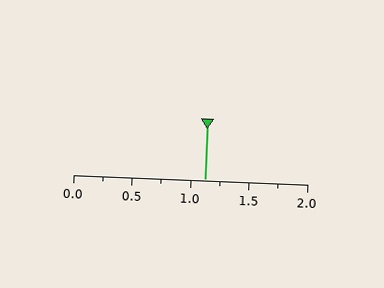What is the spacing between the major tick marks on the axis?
The major ticks are spaced 0.5 apart.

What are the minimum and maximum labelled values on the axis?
The axis runs from 0.0 to 2.0.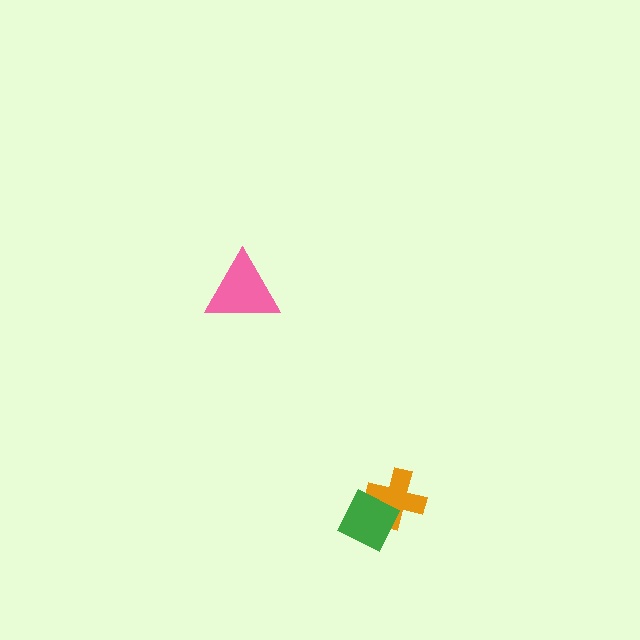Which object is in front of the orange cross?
The green diamond is in front of the orange cross.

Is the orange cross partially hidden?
Yes, it is partially covered by another shape.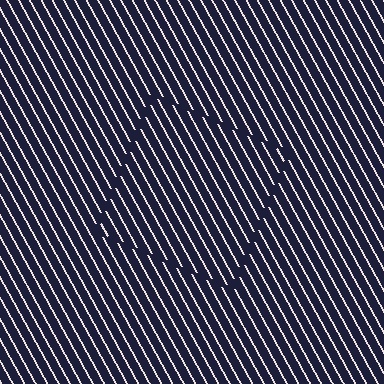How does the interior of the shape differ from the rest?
The interior of the shape contains the same grating, shifted by half a period — the contour is defined by the phase discontinuity where line-ends from the inner and outer gratings abut.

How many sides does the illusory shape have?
4 sides — the line-ends trace a square.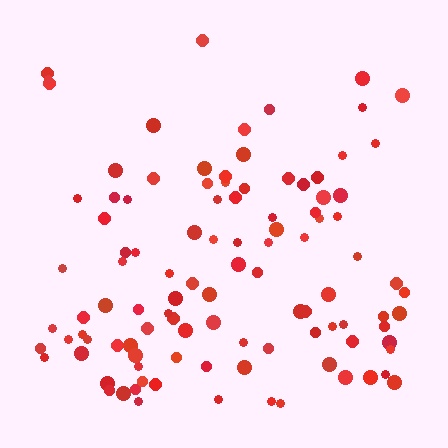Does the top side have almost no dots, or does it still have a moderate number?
Still a moderate number, just noticeably fewer than the bottom.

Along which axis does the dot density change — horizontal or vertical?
Vertical.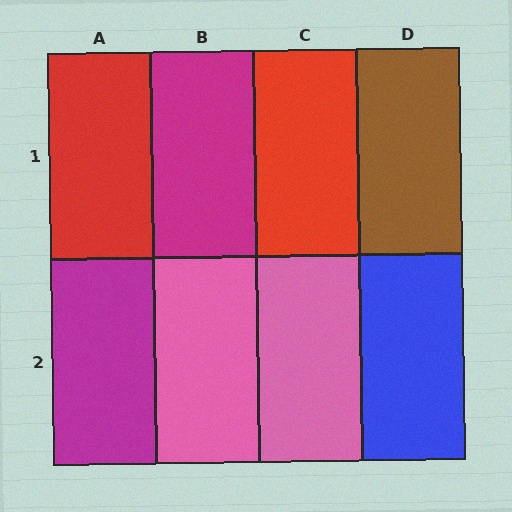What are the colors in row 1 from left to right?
Red, magenta, red, brown.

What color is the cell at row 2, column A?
Magenta.